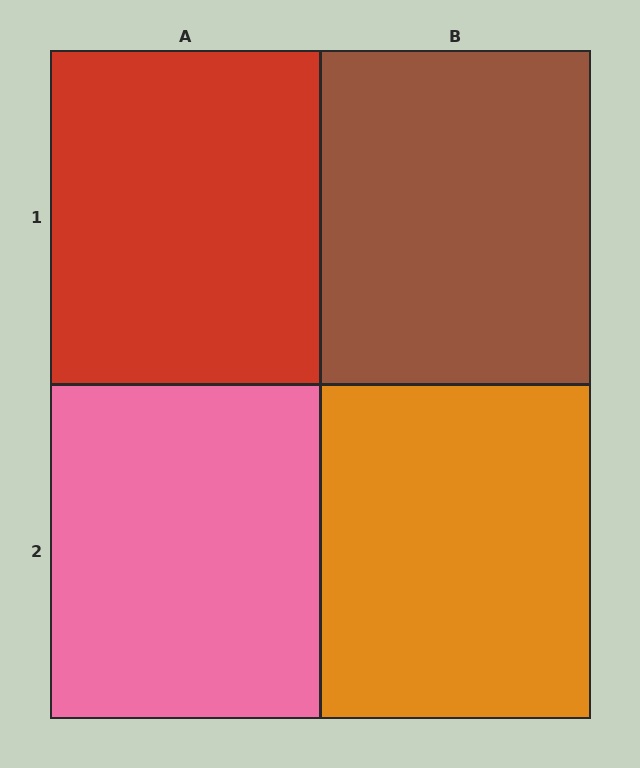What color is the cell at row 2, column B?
Orange.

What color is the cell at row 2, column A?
Pink.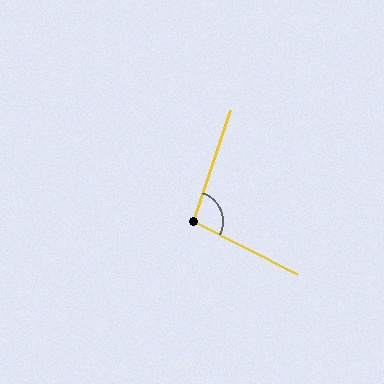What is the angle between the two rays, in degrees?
Approximately 99 degrees.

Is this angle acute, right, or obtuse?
It is obtuse.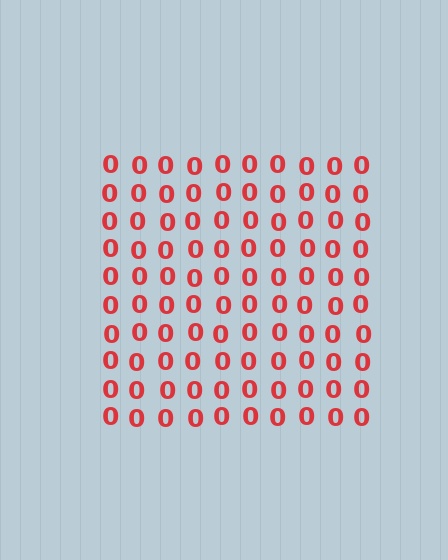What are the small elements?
The small elements are digit 0's.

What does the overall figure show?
The overall figure shows a square.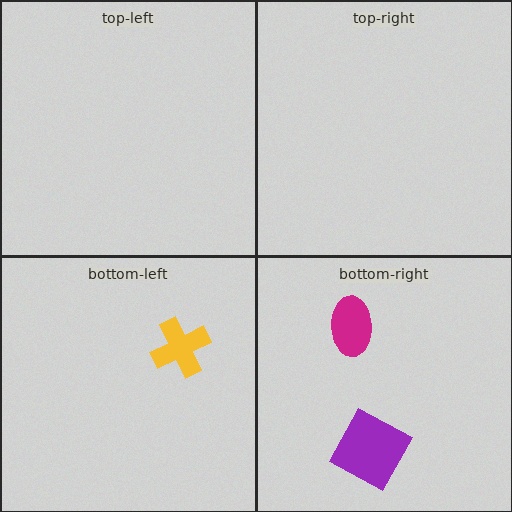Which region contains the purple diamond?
The bottom-right region.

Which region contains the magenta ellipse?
The bottom-right region.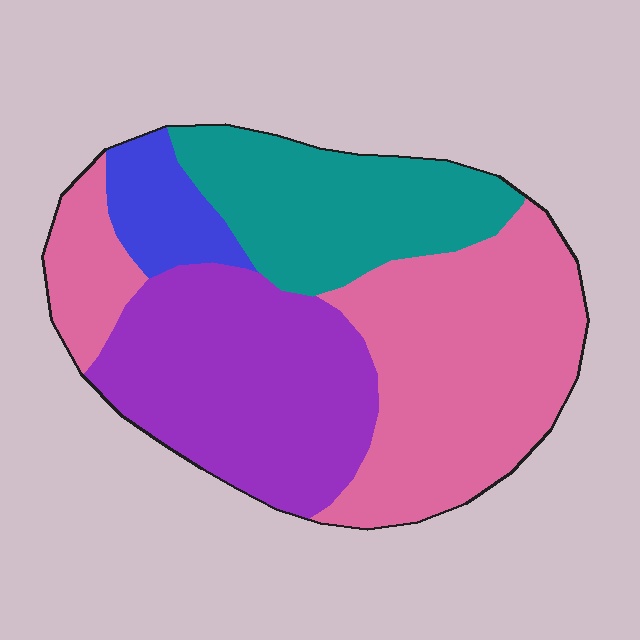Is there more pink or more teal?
Pink.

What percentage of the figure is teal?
Teal takes up about one fifth (1/5) of the figure.